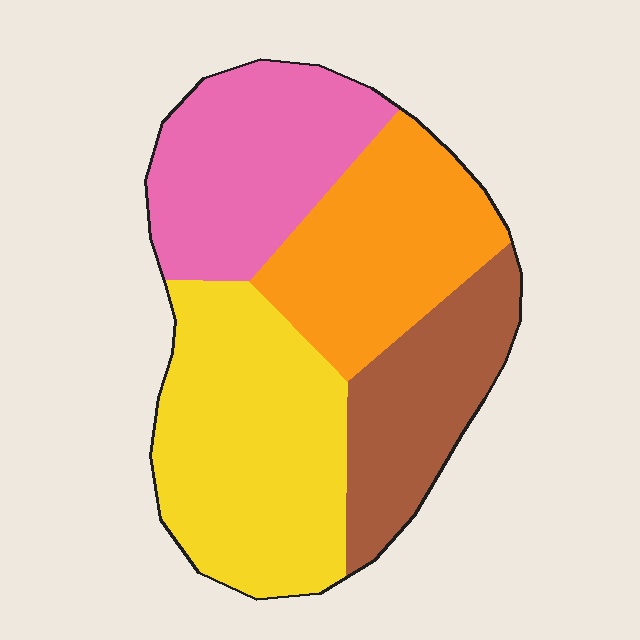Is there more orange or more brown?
Orange.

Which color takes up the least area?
Brown, at roughly 20%.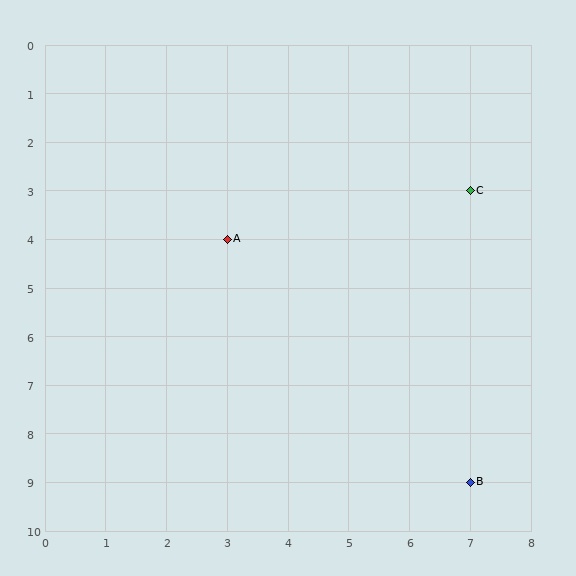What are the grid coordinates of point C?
Point C is at grid coordinates (7, 3).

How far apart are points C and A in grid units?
Points C and A are 4 columns and 1 row apart (about 4.1 grid units diagonally).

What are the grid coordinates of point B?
Point B is at grid coordinates (7, 9).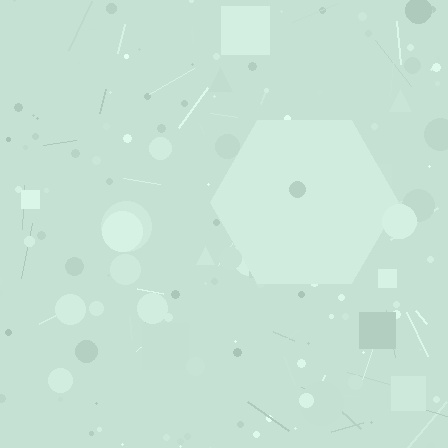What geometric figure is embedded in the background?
A hexagon is embedded in the background.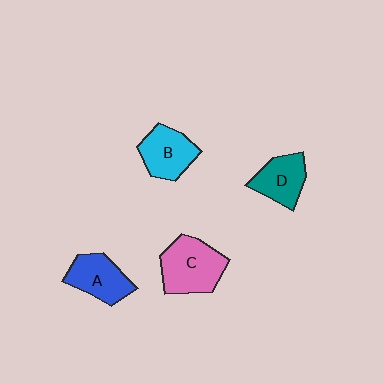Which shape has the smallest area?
Shape D (teal).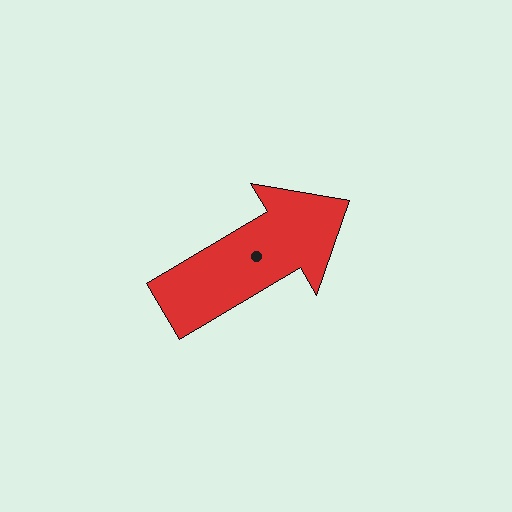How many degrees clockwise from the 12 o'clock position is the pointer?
Approximately 59 degrees.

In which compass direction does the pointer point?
Northeast.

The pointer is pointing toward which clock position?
Roughly 2 o'clock.